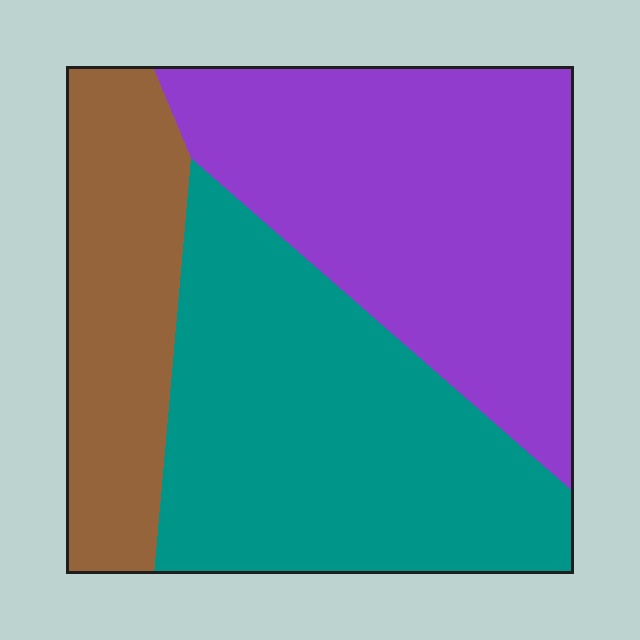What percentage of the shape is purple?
Purple takes up between a third and a half of the shape.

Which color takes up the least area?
Brown, at roughly 20%.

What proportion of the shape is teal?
Teal covers roughly 40% of the shape.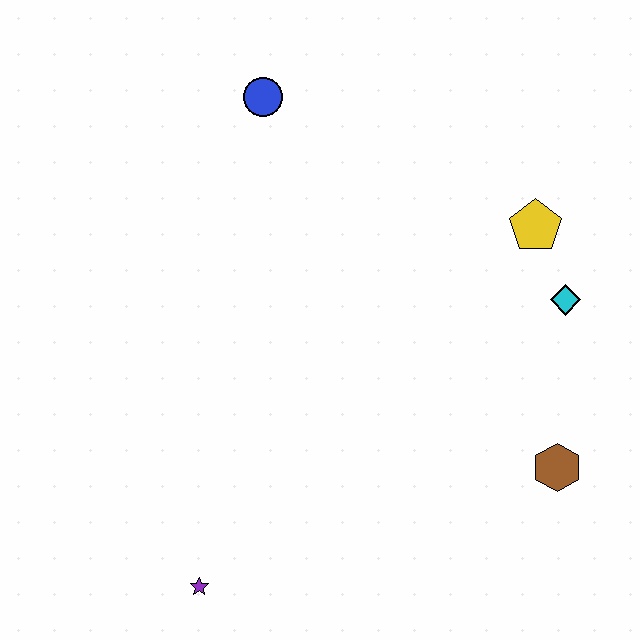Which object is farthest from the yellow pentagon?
The purple star is farthest from the yellow pentagon.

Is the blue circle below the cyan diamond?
No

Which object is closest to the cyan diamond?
The yellow pentagon is closest to the cyan diamond.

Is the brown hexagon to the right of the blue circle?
Yes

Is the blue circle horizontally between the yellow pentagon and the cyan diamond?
No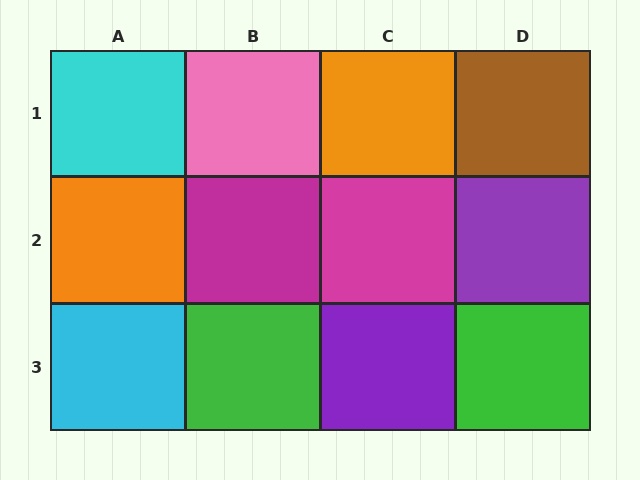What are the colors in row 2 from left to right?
Orange, magenta, magenta, purple.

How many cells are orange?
2 cells are orange.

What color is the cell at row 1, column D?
Brown.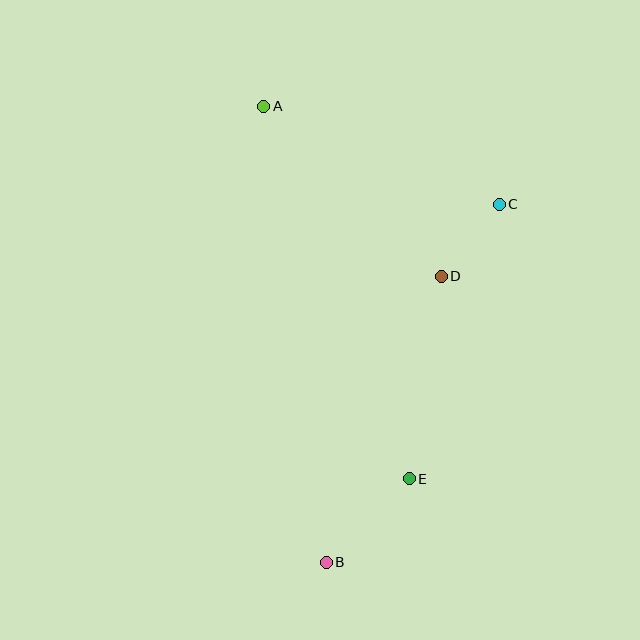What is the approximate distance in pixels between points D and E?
The distance between D and E is approximately 205 pixels.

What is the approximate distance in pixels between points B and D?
The distance between B and D is approximately 308 pixels.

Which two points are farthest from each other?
Points A and B are farthest from each other.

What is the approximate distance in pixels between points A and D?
The distance between A and D is approximately 246 pixels.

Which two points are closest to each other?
Points C and D are closest to each other.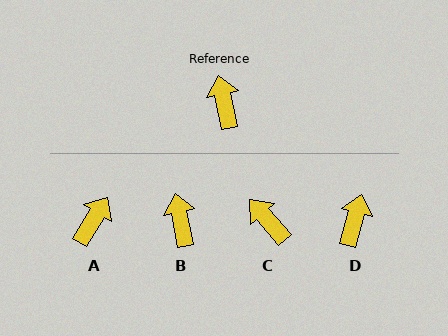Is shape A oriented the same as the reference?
No, it is off by about 43 degrees.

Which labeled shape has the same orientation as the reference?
B.